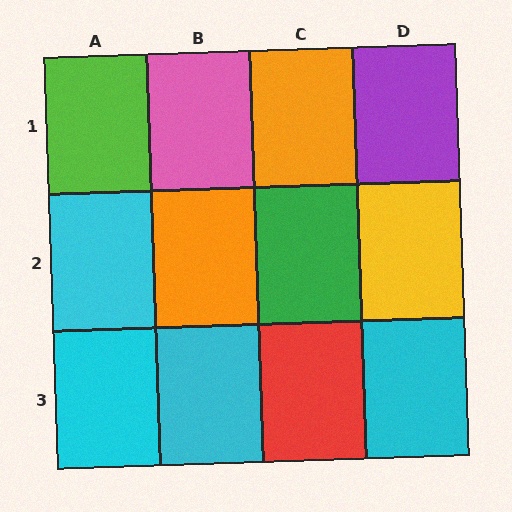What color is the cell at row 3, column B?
Cyan.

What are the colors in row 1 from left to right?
Lime, pink, orange, purple.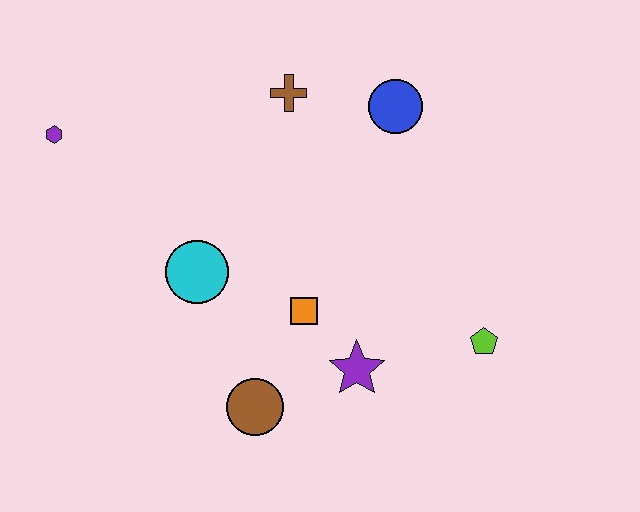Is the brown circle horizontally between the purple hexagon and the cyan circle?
No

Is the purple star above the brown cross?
No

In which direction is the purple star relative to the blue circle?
The purple star is below the blue circle.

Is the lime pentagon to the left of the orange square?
No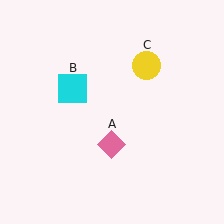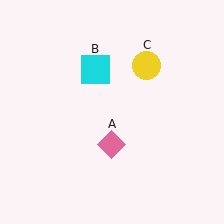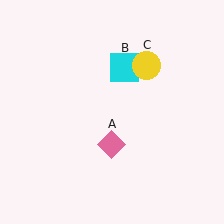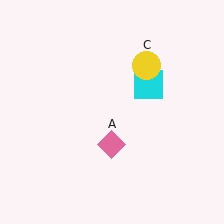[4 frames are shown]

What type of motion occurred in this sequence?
The cyan square (object B) rotated clockwise around the center of the scene.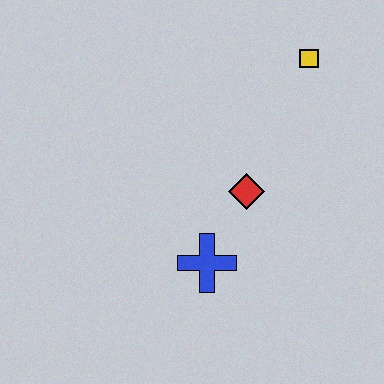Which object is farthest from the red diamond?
The yellow square is farthest from the red diamond.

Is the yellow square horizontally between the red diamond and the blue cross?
No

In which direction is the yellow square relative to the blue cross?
The yellow square is above the blue cross.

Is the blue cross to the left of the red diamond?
Yes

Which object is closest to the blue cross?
The red diamond is closest to the blue cross.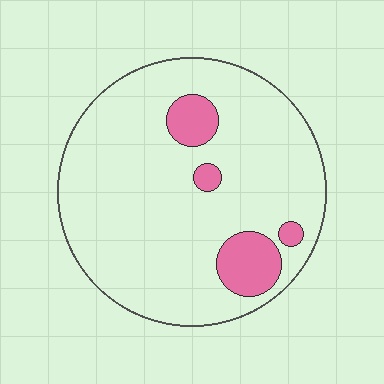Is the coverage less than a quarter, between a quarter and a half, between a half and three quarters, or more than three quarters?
Less than a quarter.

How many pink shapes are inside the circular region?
4.